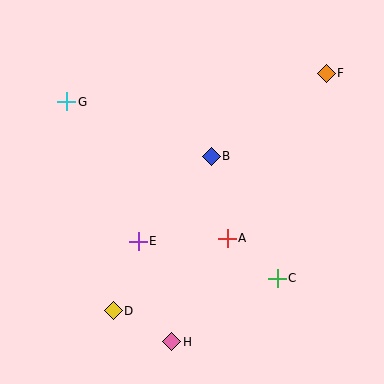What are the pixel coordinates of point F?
Point F is at (326, 73).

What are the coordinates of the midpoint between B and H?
The midpoint between B and H is at (191, 249).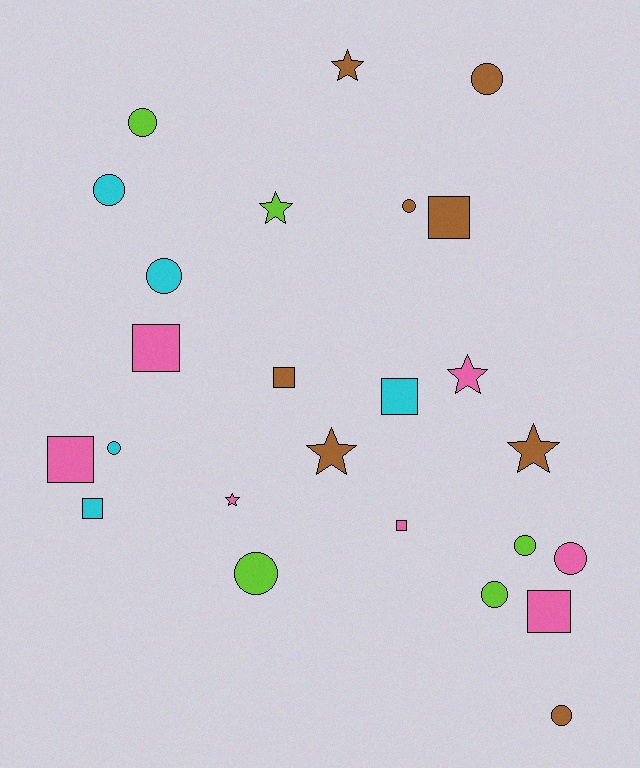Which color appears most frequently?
Brown, with 8 objects.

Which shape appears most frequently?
Circle, with 11 objects.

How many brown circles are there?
There are 3 brown circles.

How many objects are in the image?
There are 25 objects.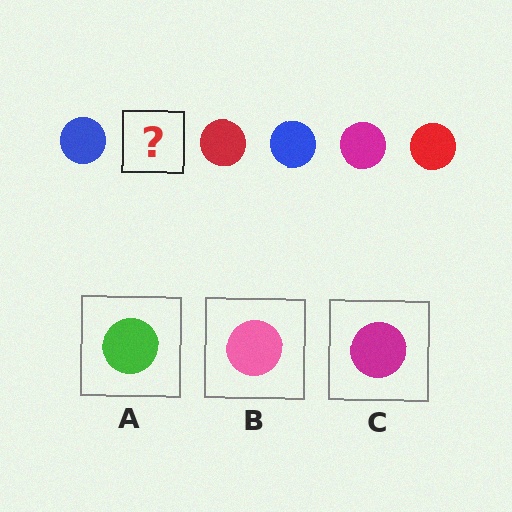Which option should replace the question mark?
Option C.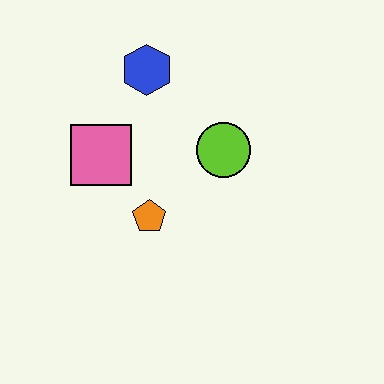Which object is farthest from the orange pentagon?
The blue hexagon is farthest from the orange pentagon.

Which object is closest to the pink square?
The orange pentagon is closest to the pink square.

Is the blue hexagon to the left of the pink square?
No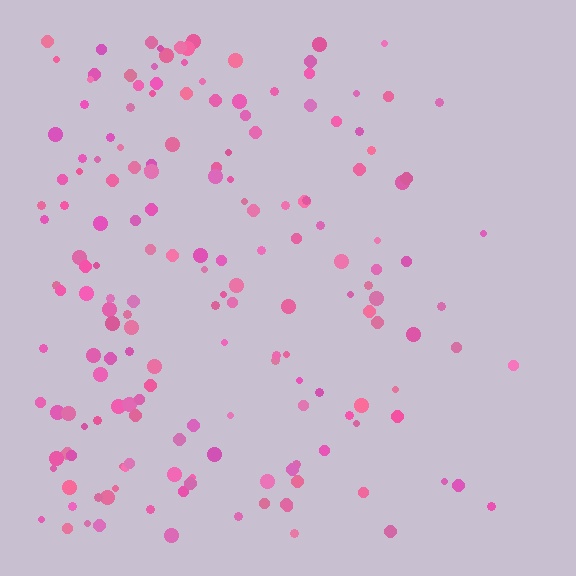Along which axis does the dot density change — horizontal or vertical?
Horizontal.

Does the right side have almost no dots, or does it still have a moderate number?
Still a moderate number, just noticeably fewer than the left.